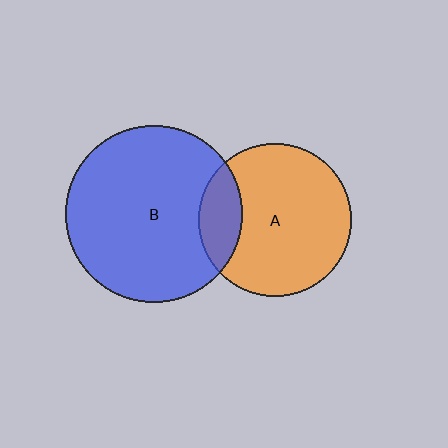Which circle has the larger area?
Circle B (blue).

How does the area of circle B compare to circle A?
Approximately 1.3 times.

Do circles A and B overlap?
Yes.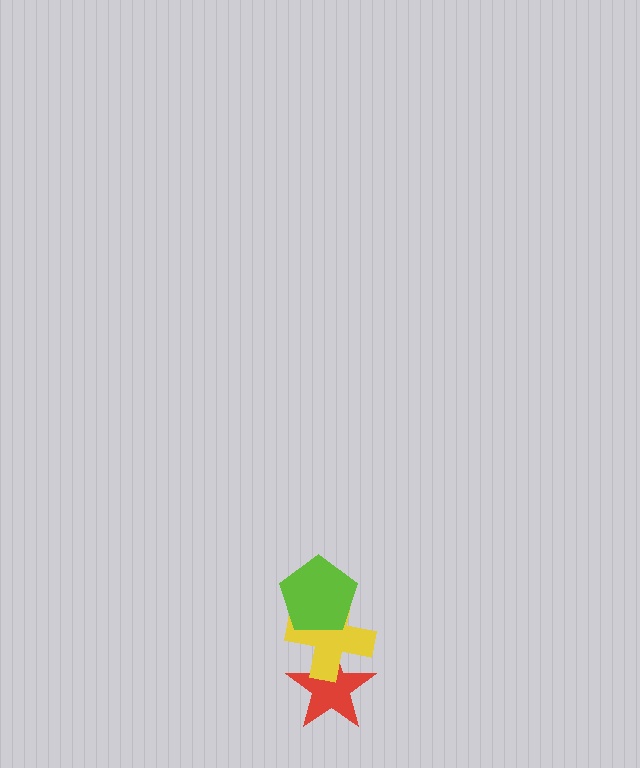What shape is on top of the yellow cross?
The lime pentagon is on top of the yellow cross.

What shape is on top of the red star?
The yellow cross is on top of the red star.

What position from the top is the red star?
The red star is 3rd from the top.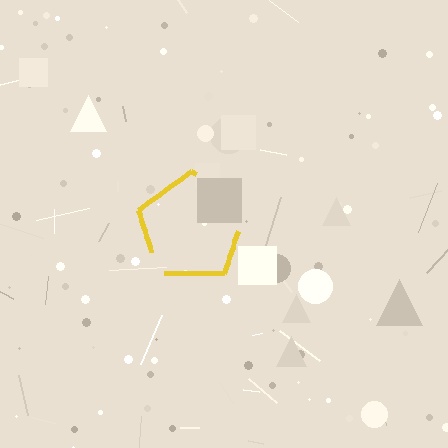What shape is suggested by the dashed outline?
The dashed outline suggests a pentagon.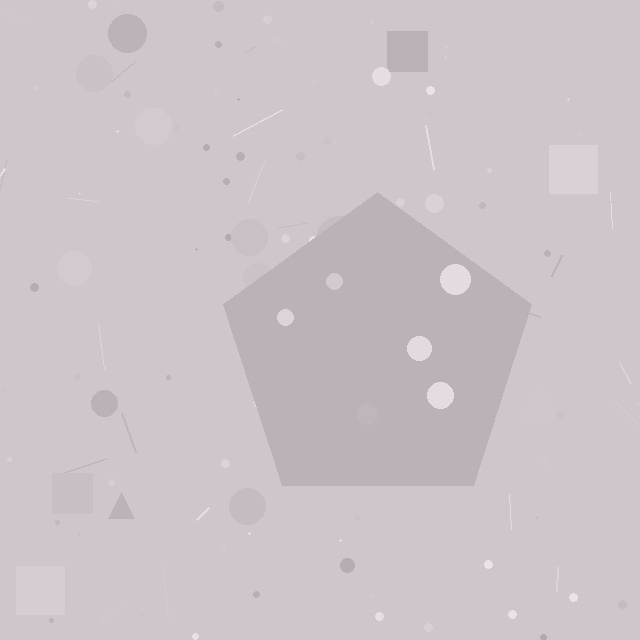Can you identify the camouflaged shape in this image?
The camouflaged shape is a pentagon.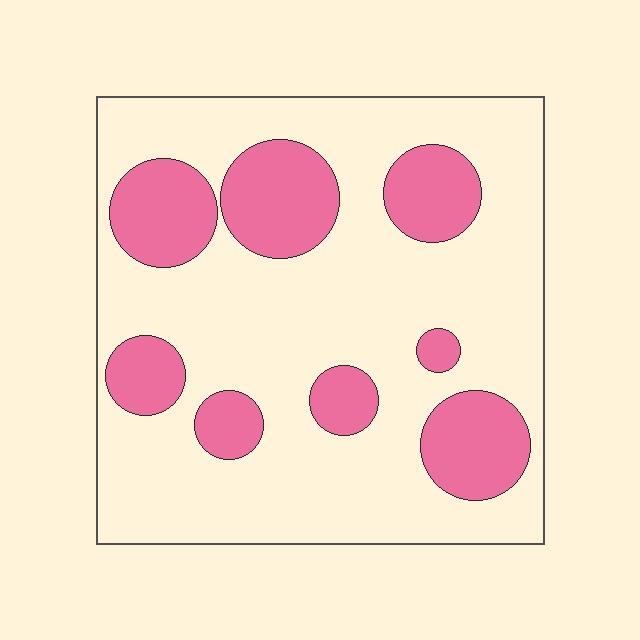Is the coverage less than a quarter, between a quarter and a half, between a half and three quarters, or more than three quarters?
Between a quarter and a half.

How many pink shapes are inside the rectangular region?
8.